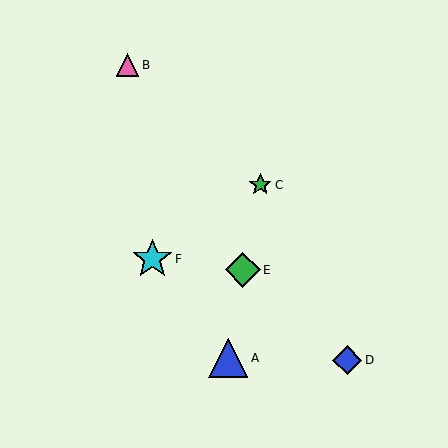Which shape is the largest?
The cyan star (labeled F) is the largest.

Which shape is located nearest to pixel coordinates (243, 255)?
The green diamond (labeled E) at (243, 270) is nearest to that location.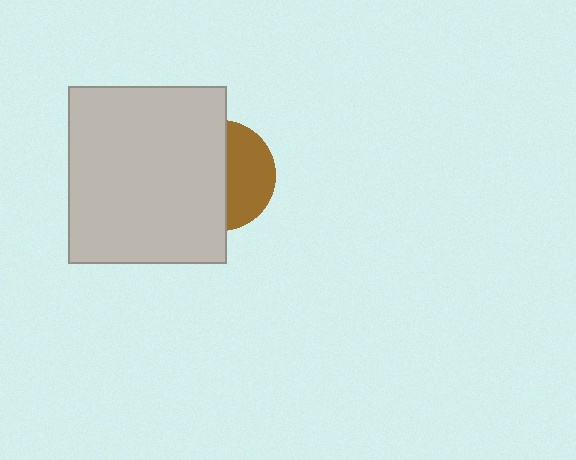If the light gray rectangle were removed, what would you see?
You would see the complete brown circle.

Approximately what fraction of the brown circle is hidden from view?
Roughly 58% of the brown circle is hidden behind the light gray rectangle.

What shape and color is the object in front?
The object in front is a light gray rectangle.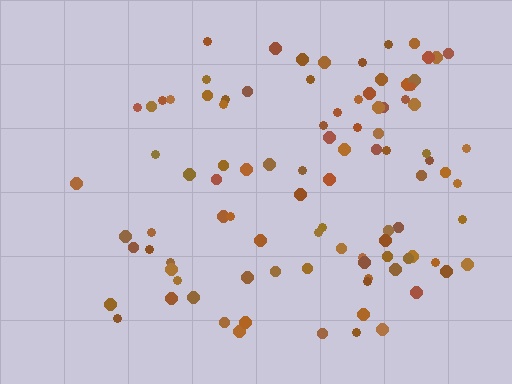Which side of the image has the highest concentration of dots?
The right.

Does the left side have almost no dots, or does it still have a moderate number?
Still a moderate number, just noticeably fewer than the right.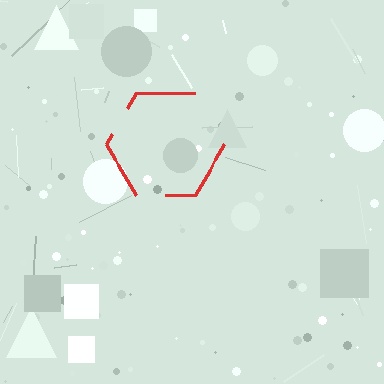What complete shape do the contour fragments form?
The contour fragments form a hexagon.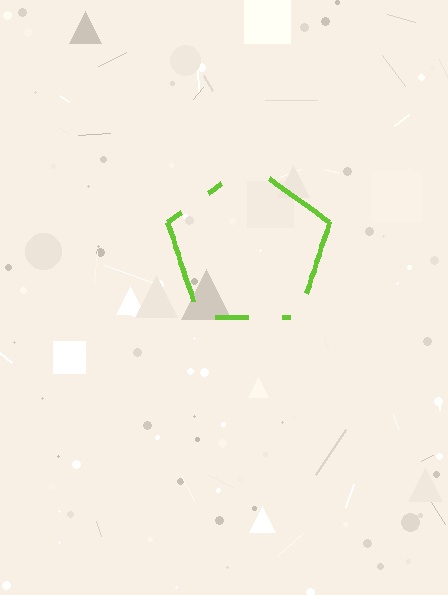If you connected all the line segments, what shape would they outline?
They would outline a pentagon.